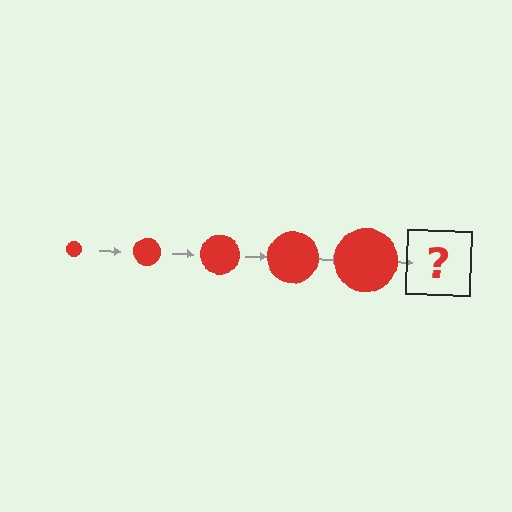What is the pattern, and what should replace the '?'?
The pattern is that the circle gets progressively larger each step. The '?' should be a red circle, larger than the previous one.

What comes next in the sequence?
The next element should be a red circle, larger than the previous one.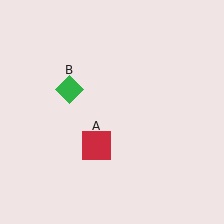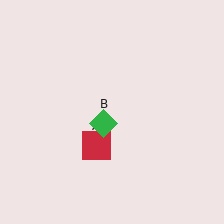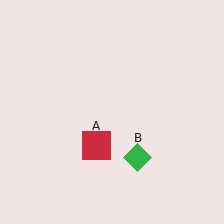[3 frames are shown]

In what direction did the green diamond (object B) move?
The green diamond (object B) moved down and to the right.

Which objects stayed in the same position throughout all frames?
Red square (object A) remained stationary.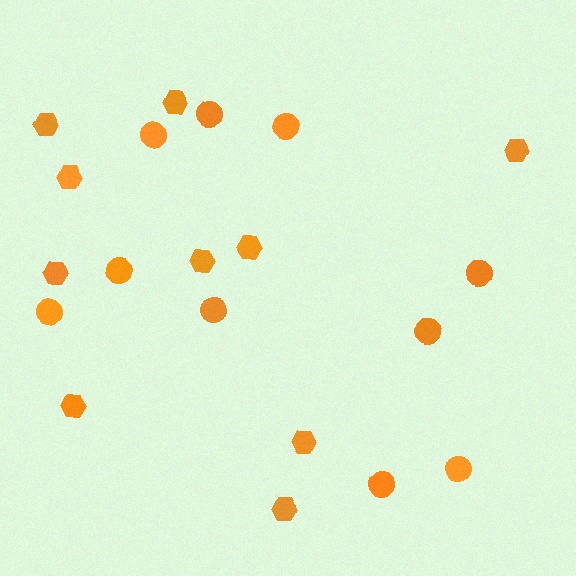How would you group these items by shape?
There are 2 groups: one group of circles (10) and one group of hexagons (10).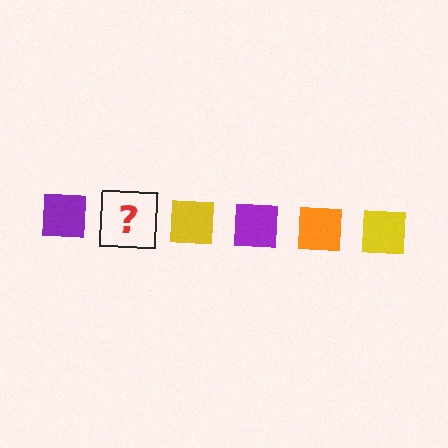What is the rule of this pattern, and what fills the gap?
The rule is that the pattern cycles through purple, orange, yellow squares. The gap should be filled with an orange square.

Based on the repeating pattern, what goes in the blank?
The blank should be an orange square.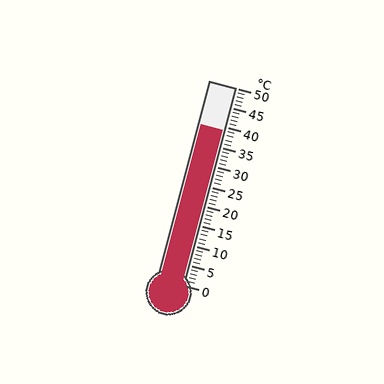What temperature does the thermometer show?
The thermometer shows approximately 39°C.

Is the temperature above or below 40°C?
The temperature is below 40°C.